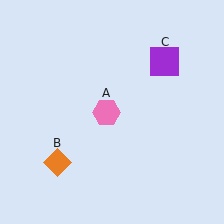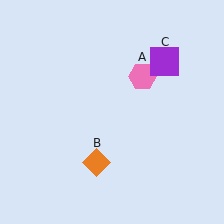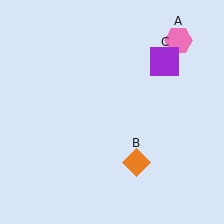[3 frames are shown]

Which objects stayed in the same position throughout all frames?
Purple square (object C) remained stationary.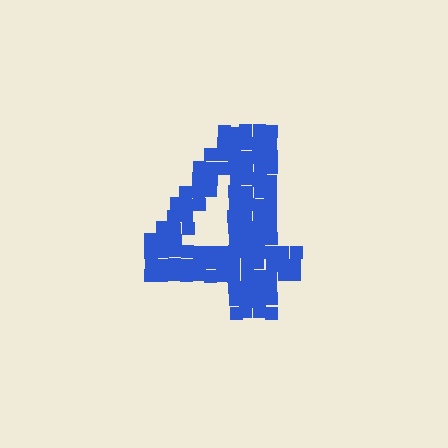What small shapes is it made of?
It is made of small squares.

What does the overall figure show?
The overall figure shows the digit 4.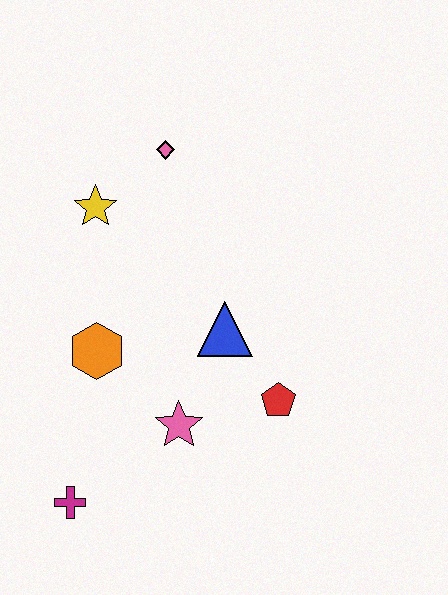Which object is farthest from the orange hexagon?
The pink diamond is farthest from the orange hexagon.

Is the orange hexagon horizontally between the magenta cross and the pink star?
Yes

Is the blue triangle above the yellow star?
No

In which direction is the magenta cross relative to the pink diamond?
The magenta cross is below the pink diamond.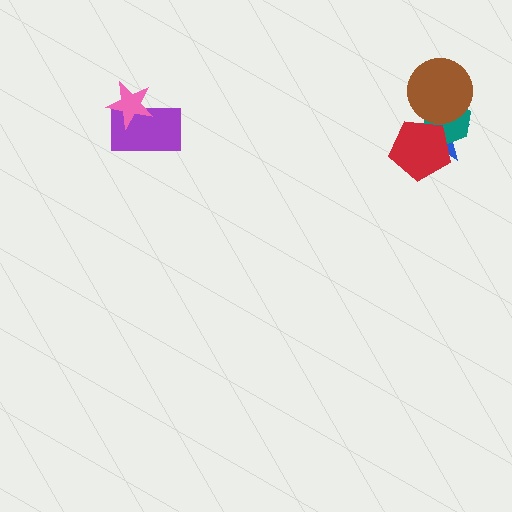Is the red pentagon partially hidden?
No, no other shape covers it.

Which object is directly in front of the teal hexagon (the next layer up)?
The brown circle is directly in front of the teal hexagon.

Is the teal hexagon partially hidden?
Yes, it is partially covered by another shape.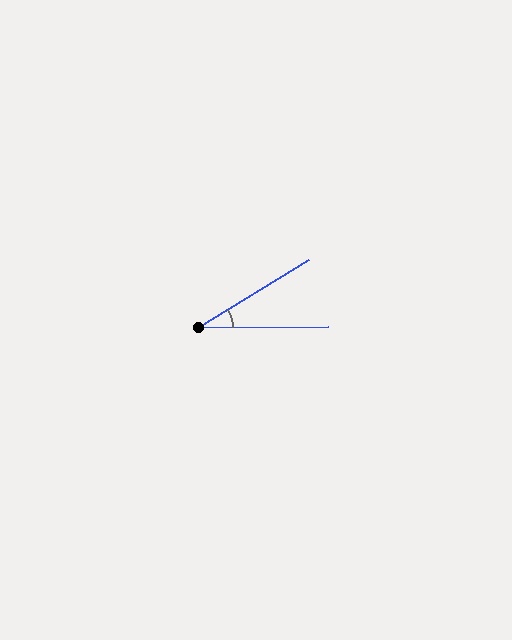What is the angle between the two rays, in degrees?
Approximately 31 degrees.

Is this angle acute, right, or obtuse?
It is acute.